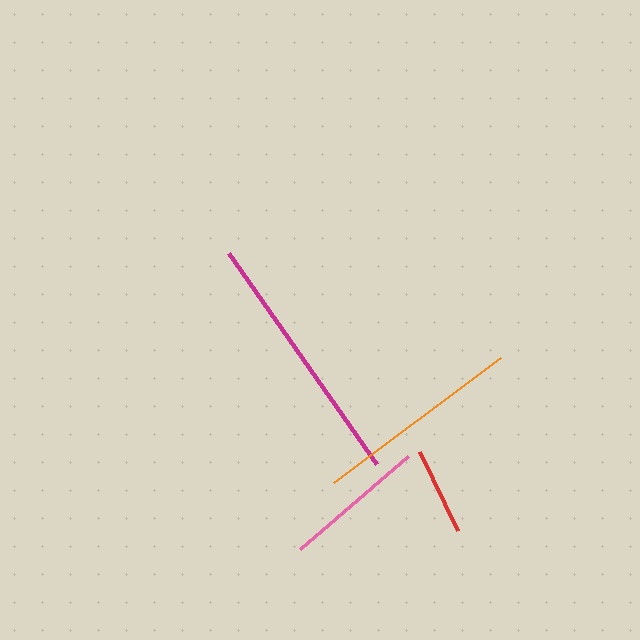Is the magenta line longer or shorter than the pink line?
The magenta line is longer than the pink line.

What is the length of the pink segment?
The pink segment is approximately 142 pixels long.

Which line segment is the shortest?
The red line is the shortest at approximately 88 pixels.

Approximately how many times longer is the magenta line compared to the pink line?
The magenta line is approximately 1.8 times the length of the pink line.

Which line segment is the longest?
The magenta line is the longest at approximately 258 pixels.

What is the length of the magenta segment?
The magenta segment is approximately 258 pixels long.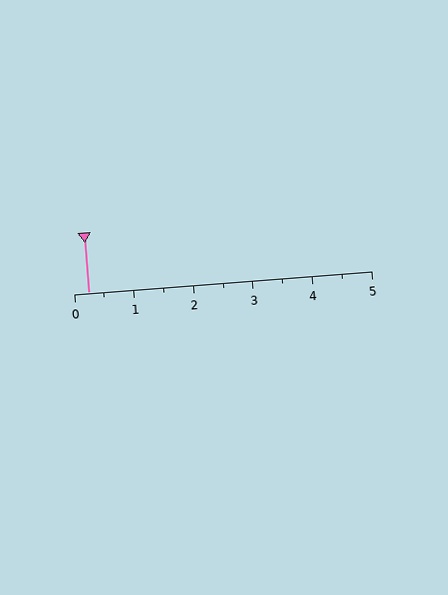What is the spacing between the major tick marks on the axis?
The major ticks are spaced 1 apart.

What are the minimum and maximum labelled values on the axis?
The axis runs from 0 to 5.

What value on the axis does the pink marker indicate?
The marker indicates approximately 0.2.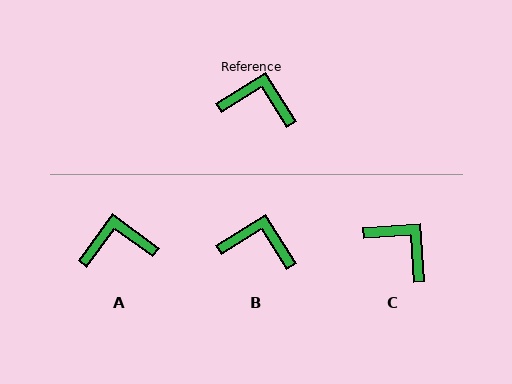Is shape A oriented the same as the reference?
No, it is off by about 22 degrees.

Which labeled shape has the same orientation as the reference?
B.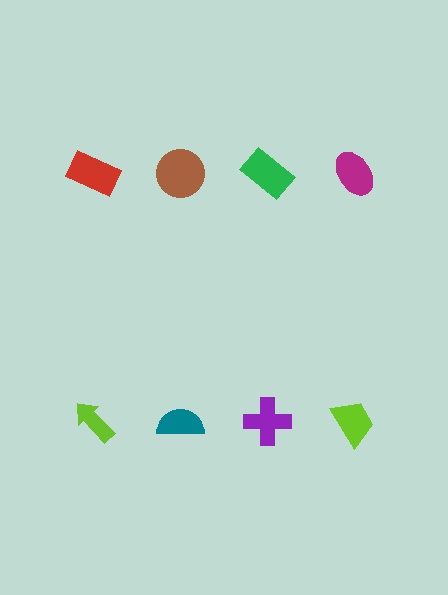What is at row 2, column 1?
A lime arrow.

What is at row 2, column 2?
A teal semicircle.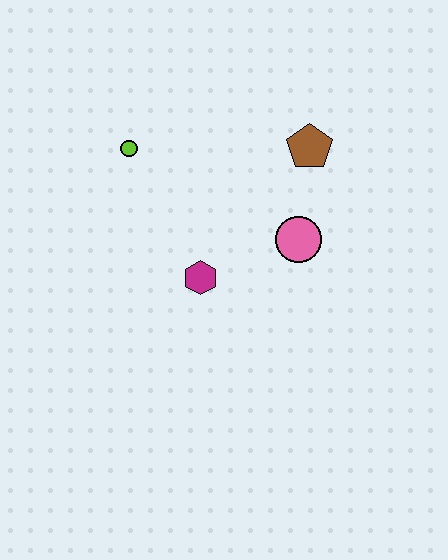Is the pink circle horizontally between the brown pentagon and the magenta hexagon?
Yes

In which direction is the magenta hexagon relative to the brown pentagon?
The magenta hexagon is below the brown pentagon.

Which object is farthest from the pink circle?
The lime circle is farthest from the pink circle.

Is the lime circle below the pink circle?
No